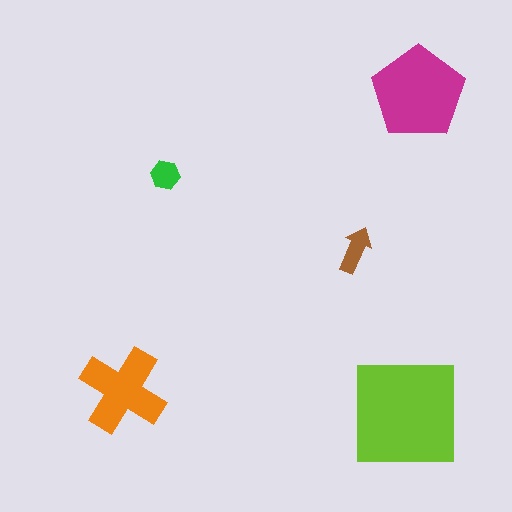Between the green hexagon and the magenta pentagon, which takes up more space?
The magenta pentagon.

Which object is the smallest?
The green hexagon.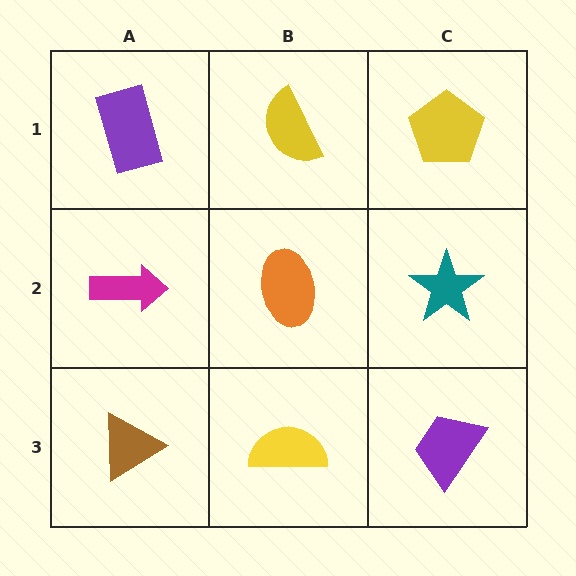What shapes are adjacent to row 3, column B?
An orange ellipse (row 2, column B), a brown triangle (row 3, column A), a purple trapezoid (row 3, column C).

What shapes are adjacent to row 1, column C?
A teal star (row 2, column C), a yellow semicircle (row 1, column B).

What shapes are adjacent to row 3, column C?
A teal star (row 2, column C), a yellow semicircle (row 3, column B).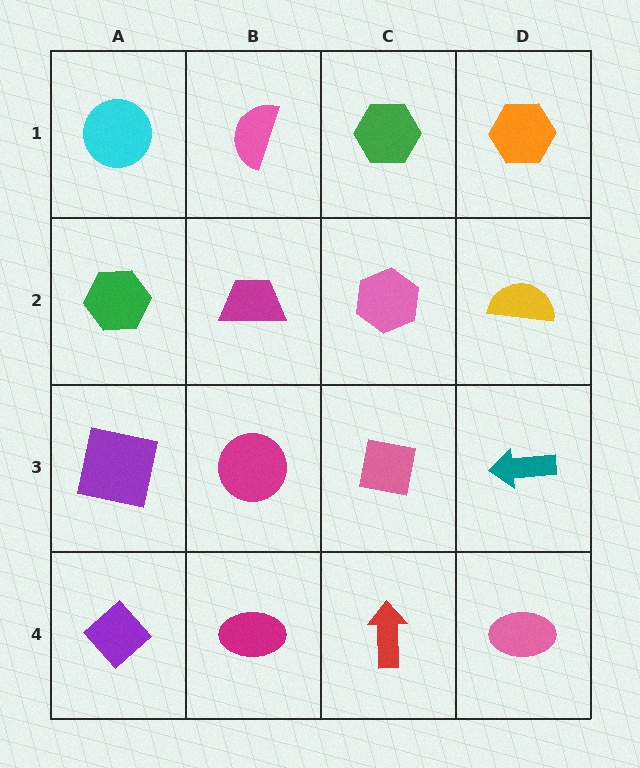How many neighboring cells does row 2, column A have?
3.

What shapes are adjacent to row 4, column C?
A pink square (row 3, column C), a magenta ellipse (row 4, column B), a pink ellipse (row 4, column D).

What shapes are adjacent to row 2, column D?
An orange hexagon (row 1, column D), a teal arrow (row 3, column D), a pink hexagon (row 2, column C).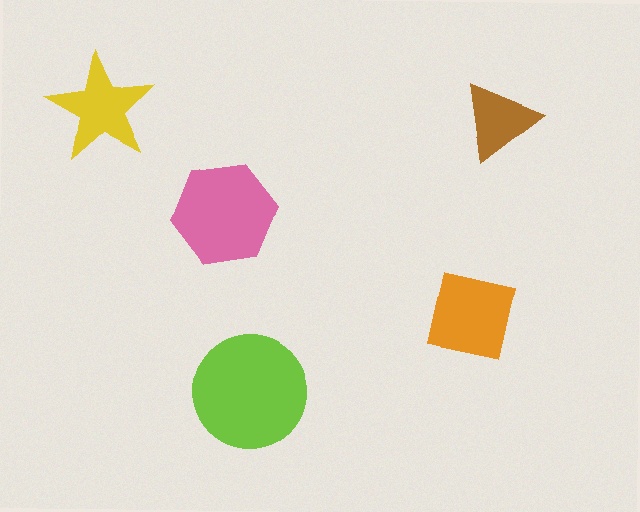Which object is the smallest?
The brown triangle.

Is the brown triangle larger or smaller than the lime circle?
Smaller.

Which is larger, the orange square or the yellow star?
The orange square.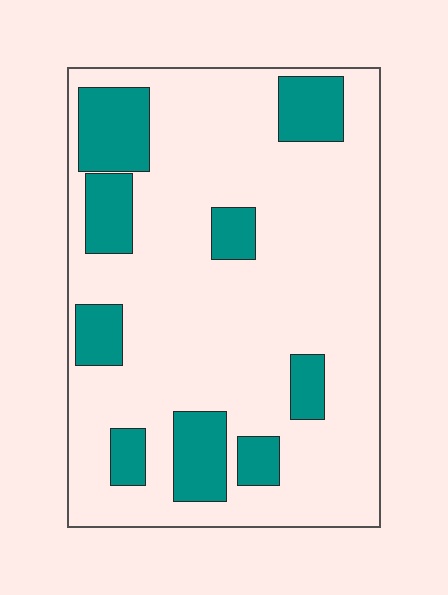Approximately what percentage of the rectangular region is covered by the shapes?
Approximately 20%.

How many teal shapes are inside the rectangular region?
9.